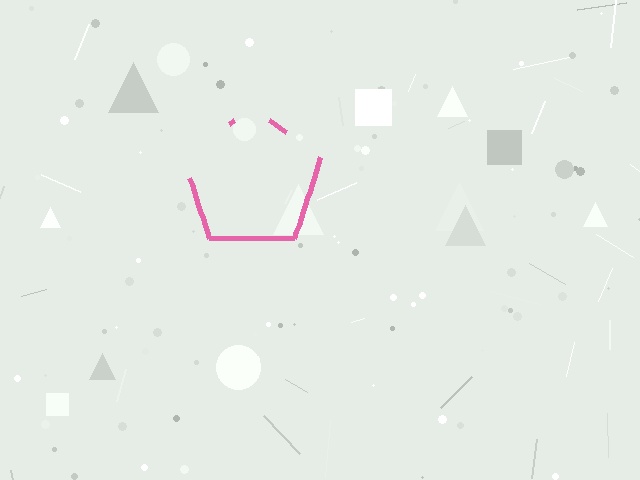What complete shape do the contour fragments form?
The contour fragments form a pentagon.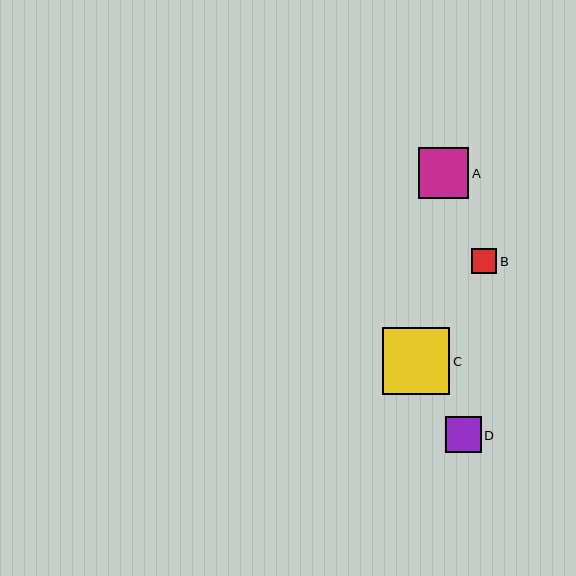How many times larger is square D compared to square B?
Square D is approximately 1.4 times the size of square B.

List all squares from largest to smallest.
From largest to smallest: C, A, D, B.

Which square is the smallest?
Square B is the smallest with a size of approximately 26 pixels.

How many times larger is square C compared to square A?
Square C is approximately 1.3 times the size of square A.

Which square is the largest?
Square C is the largest with a size of approximately 67 pixels.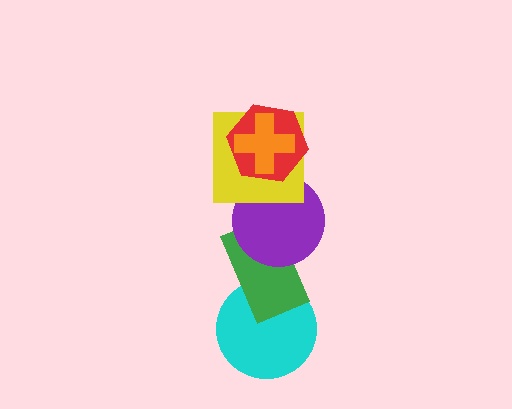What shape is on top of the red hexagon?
The orange cross is on top of the red hexagon.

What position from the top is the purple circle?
The purple circle is 4th from the top.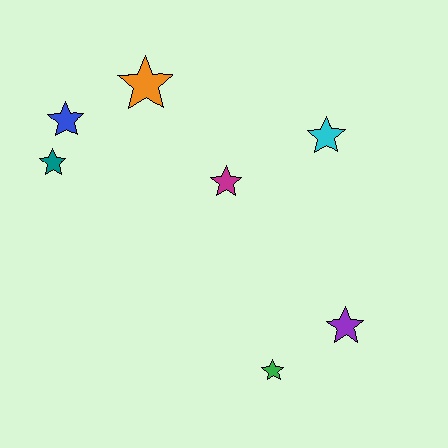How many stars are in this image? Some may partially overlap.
There are 7 stars.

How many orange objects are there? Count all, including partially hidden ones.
There is 1 orange object.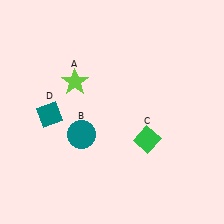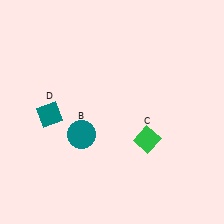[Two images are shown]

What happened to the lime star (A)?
The lime star (A) was removed in Image 2. It was in the top-left area of Image 1.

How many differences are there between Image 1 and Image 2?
There is 1 difference between the two images.